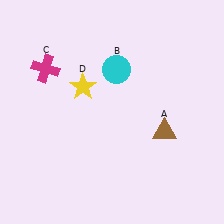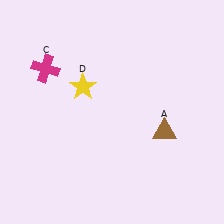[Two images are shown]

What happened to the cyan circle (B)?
The cyan circle (B) was removed in Image 2. It was in the top-right area of Image 1.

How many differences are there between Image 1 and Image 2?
There is 1 difference between the two images.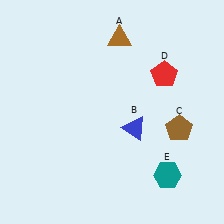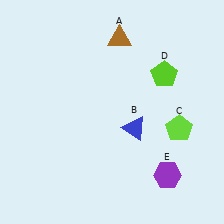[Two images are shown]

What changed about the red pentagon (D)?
In Image 1, D is red. In Image 2, it changed to lime.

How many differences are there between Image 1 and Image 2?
There are 3 differences between the two images.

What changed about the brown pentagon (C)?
In Image 1, C is brown. In Image 2, it changed to lime.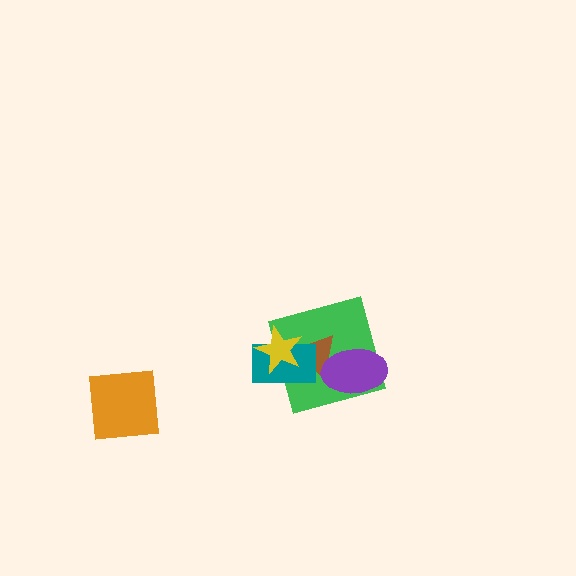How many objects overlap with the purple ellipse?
2 objects overlap with the purple ellipse.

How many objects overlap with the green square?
4 objects overlap with the green square.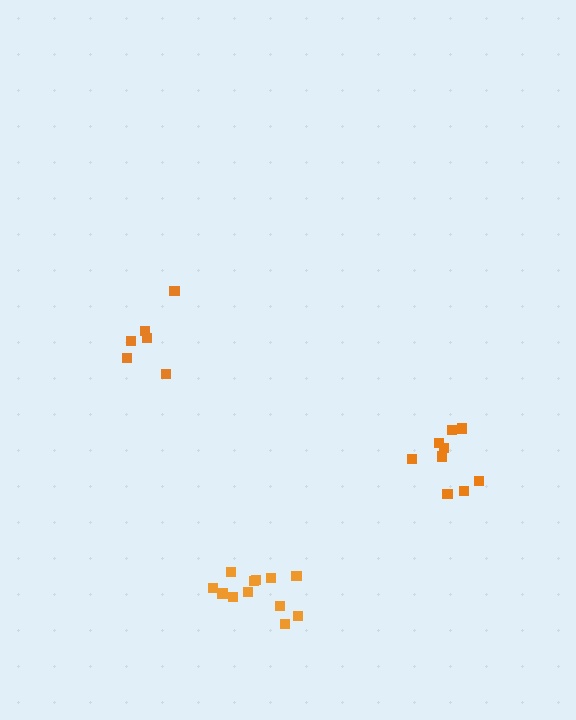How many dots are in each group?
Group 1: 6 dots, Group 2: 12 dots, Group 3: 9 dots (27 total).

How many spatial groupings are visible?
There are 3 spatial groupings.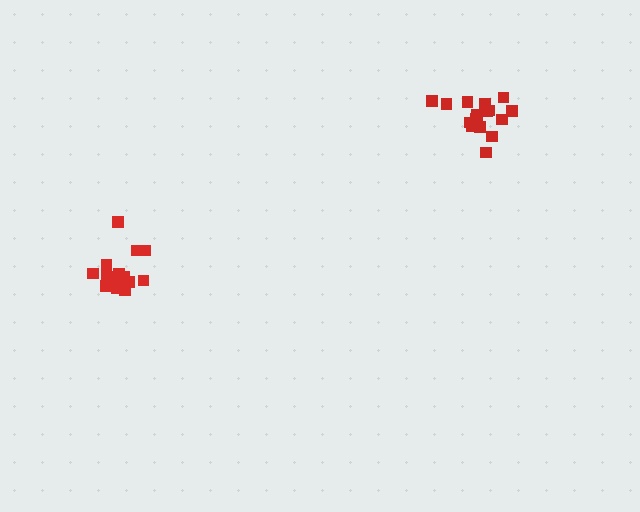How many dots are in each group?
Group 1: 16 dots, Group 2: 17 dots (33 total).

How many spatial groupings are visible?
There are 2 spatial groupings.